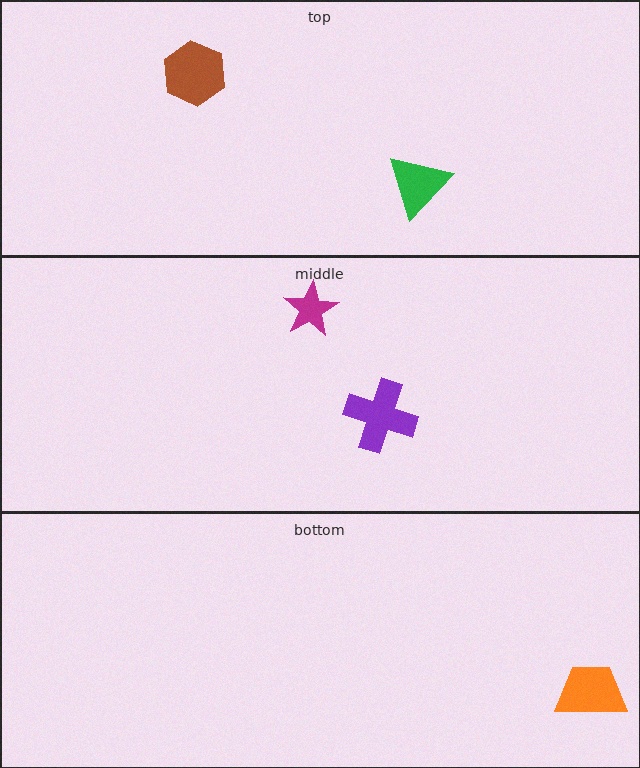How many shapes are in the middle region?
2.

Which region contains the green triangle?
The top region.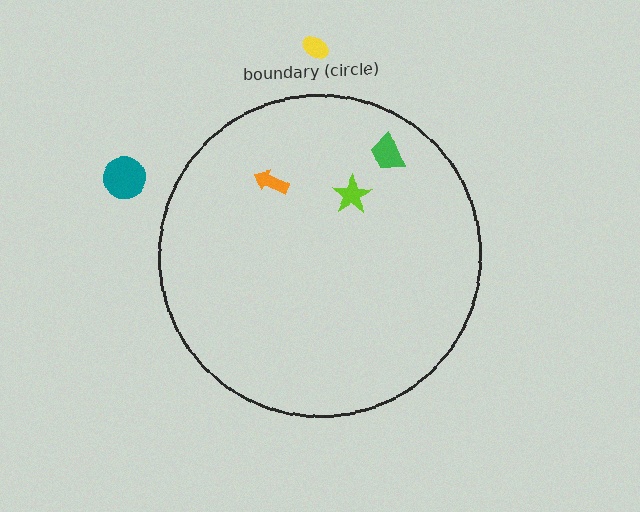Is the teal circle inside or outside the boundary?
Outside.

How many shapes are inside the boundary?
3 inside, 2 outside.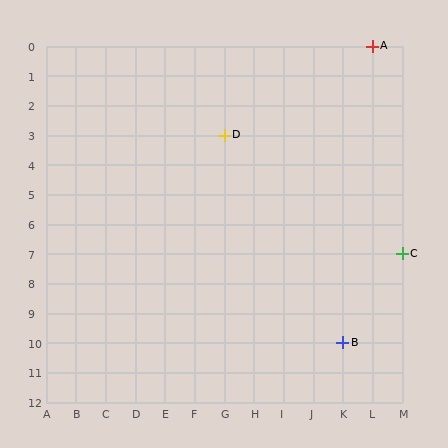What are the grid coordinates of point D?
Point D is at grid coordinates (G, 3).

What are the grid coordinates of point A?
Point A is at grid coordinates (L, 0).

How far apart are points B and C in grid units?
Points B and C are 2 columns and 3 rows apart (about 3.6 grid units diagonally).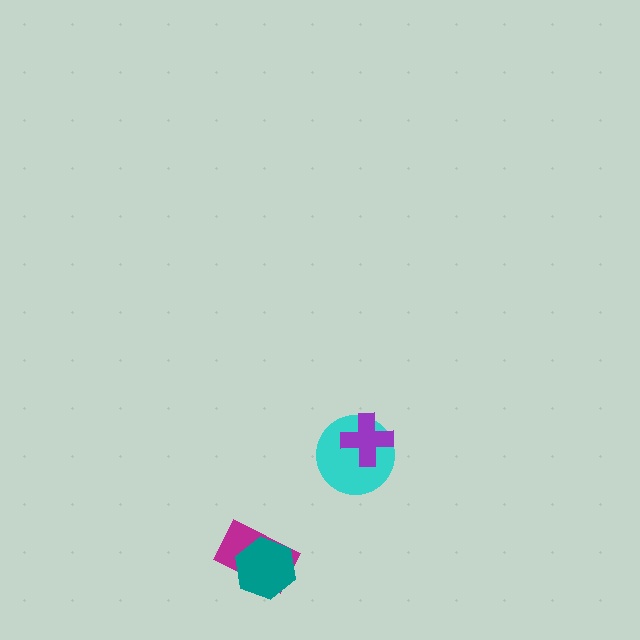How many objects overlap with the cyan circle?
1 object overlaps with the cyan circle.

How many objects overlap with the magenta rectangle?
1 object overlaps with the magenta rectangle.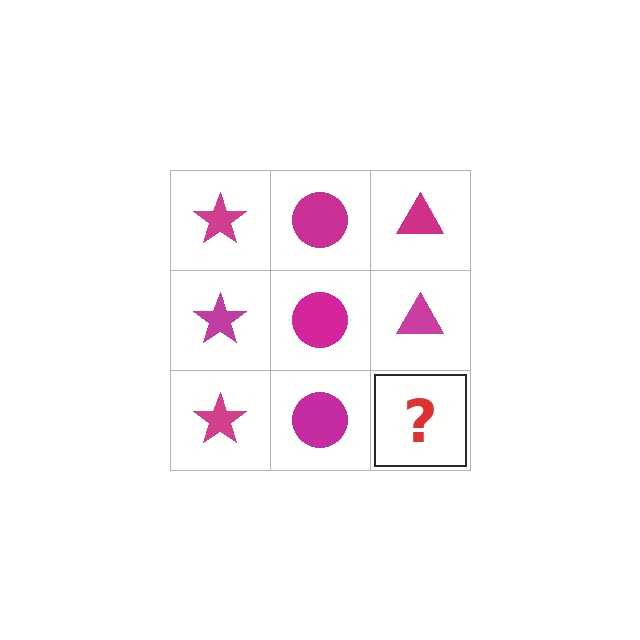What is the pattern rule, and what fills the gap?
The rule is that each column has a consistent shape. The gap should be filled with a magenta triangle.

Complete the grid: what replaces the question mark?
The question mark should be replaced with a magenta triangle.